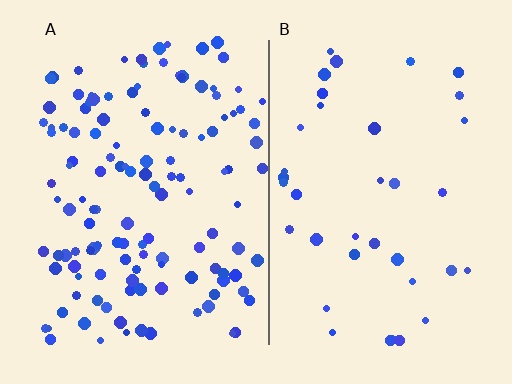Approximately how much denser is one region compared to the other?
Approximately 3.5× — region A over region B.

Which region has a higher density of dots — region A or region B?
A (the left).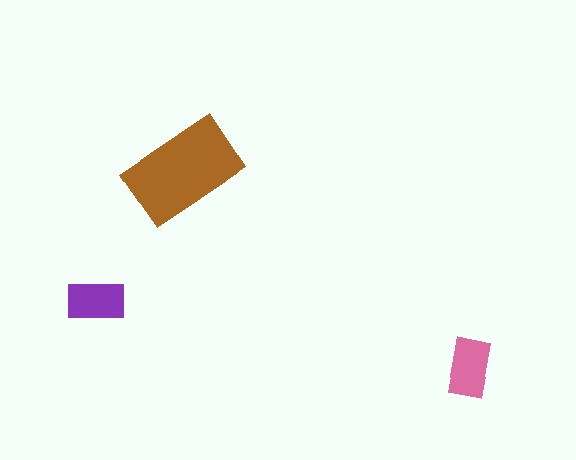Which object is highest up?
The brown rectangle is topmost.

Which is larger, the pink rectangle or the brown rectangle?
The brown one.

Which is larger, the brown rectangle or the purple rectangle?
The brown one.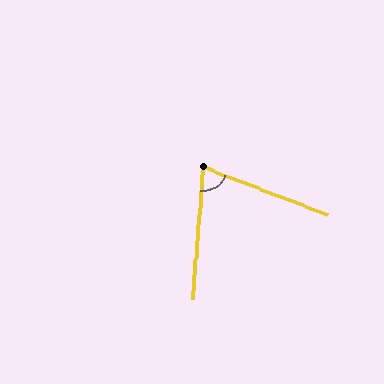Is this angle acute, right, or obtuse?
It is acute.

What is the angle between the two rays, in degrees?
Approximately 74 degrees.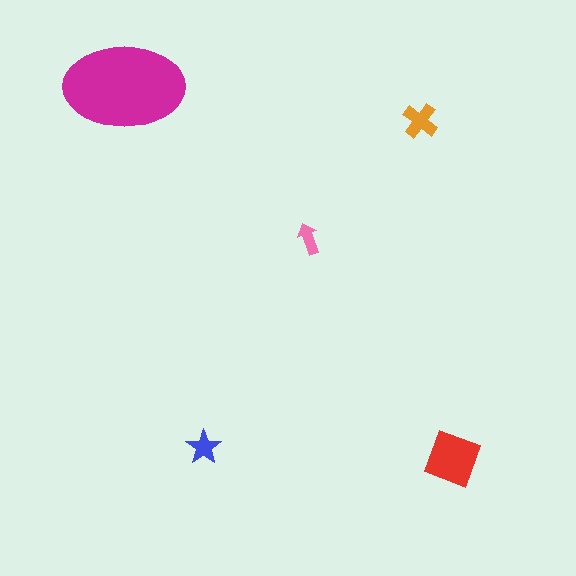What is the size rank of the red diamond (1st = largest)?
2nd.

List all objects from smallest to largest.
The pink arrow, the blue star, the orange cross, the red diamond, the magenta ellipse.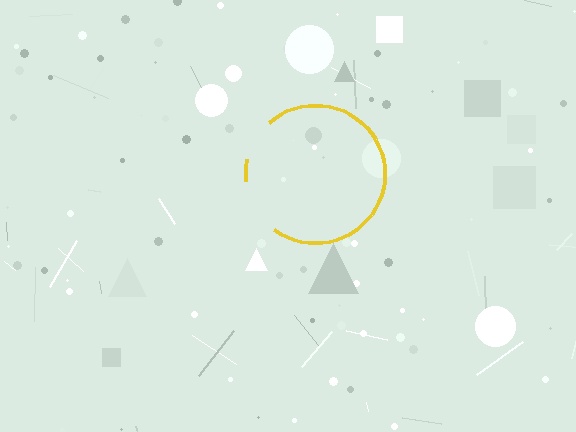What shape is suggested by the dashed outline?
The dashed outline suggests a circle.